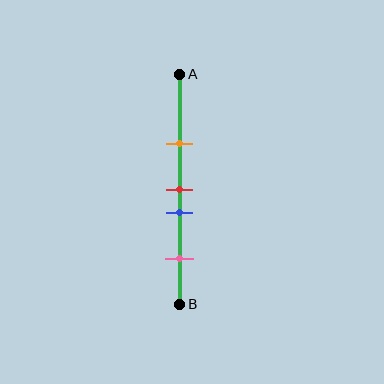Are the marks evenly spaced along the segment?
No, the marks are not evenly spaced.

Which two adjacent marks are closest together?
The red and blue marks are the closest adjacent pair.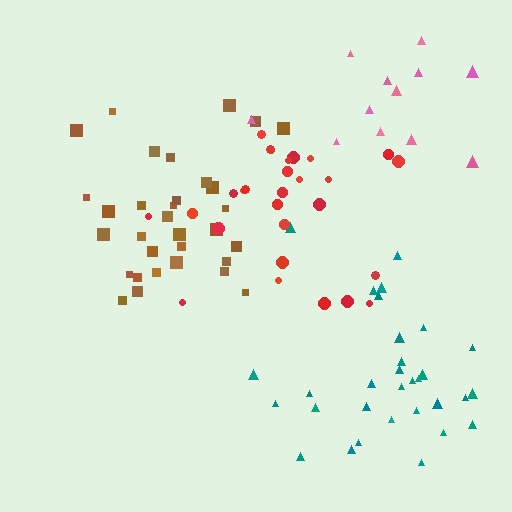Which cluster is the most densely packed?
Brown.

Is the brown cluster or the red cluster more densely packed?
Brown.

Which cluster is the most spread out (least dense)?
Pink.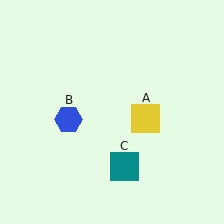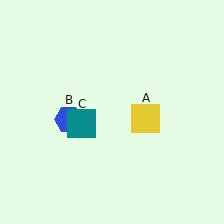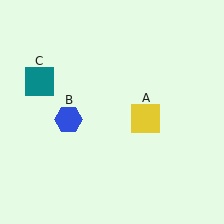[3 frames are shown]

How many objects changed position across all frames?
1 object changed position: teal square (object C).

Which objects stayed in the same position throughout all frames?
Yellow square (object A) and blue hexagon (object B) remained stationary.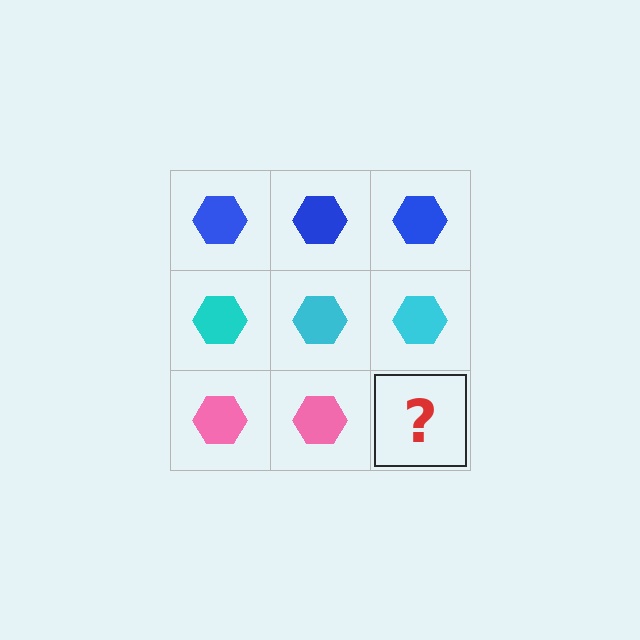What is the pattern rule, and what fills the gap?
The rule is that each row has a consistent color. The gap should be filled with a pink hexagon.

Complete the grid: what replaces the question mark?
The question mark should be replaced with a pink hexagon.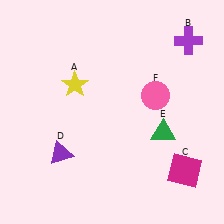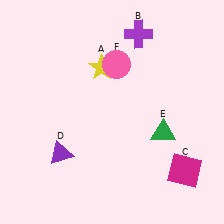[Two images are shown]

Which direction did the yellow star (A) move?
The yellow star (A) moved right.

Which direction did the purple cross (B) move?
The purple cross (B) moved left.